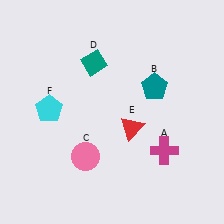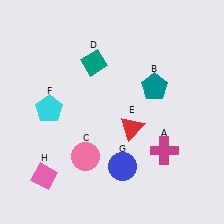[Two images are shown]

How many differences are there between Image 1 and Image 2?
There are 2 differences between the two images.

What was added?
A blue circle (G), a pink diamond (H) were added in Image 2.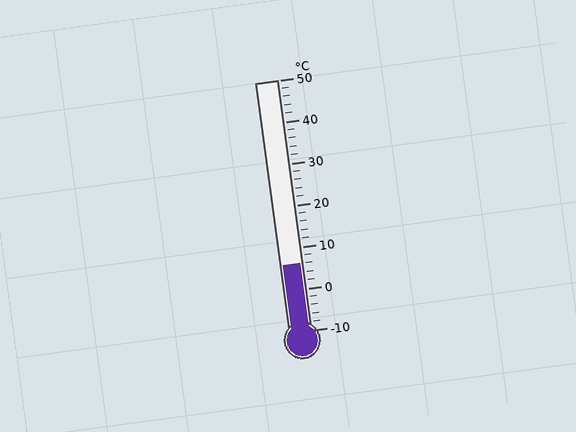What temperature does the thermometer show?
The thermometer shows approximately 6°C.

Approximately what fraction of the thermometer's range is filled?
The thermometer is filled to approximately 25% of its range.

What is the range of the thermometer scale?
The thermometer scale ranges from -10°C to 50°C.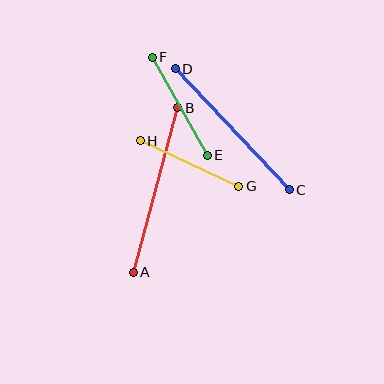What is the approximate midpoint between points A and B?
The midpoint is at approximately (156, 190) pixels.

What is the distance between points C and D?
The distance is approximately 166 pixels.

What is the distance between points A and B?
The distance is approximately 170 pixels.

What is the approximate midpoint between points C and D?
The midpoint is at approximately (232, 129) pixels.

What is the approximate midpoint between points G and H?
The midpoint is at approximately (190, 164) pixels.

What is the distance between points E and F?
The distance is approximately 112 pixels.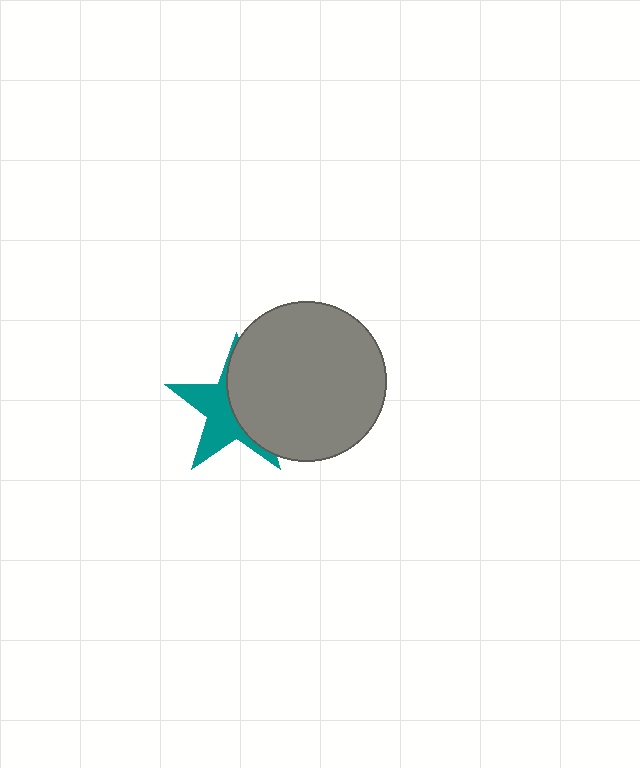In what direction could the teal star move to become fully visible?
The teal star could move left. That would shift it out from behind the gray circle entirely.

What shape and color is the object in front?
The object in front is a gray circle.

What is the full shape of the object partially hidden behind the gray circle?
The partially hidden object is a teal star.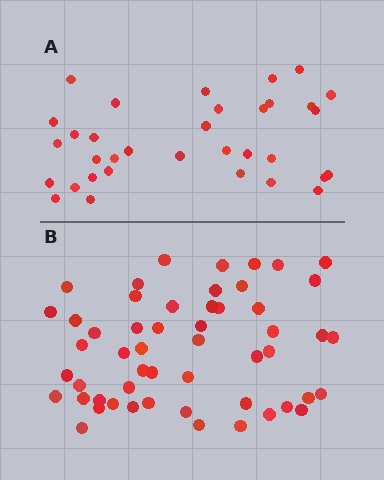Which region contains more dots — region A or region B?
Region B (the bottom region) has more dots.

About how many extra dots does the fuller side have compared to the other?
Region B has approximately 20 more dots than region A.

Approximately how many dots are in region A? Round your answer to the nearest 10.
About 30 dots. (The exact count is 34, which rounds to 30.)